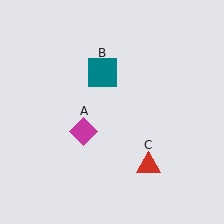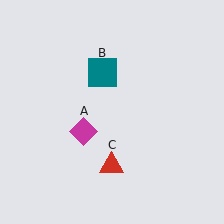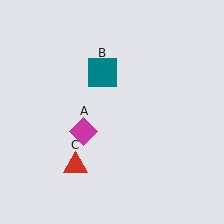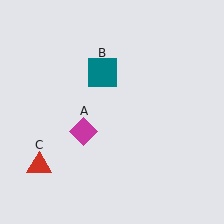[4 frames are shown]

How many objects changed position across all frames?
1 object changed position: red triangle (object C).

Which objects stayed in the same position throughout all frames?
Magenta diamond (object A) and teal square (object B) remained stationary.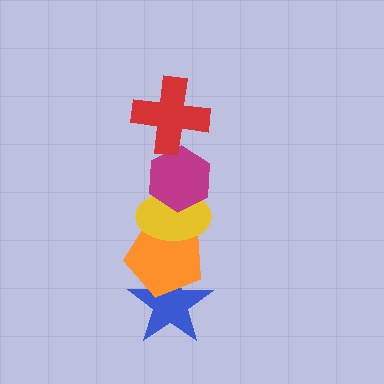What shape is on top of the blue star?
The orange pentagon is on top of the blue star.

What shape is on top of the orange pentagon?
The yellow ellipse is on top of the orange pentagon.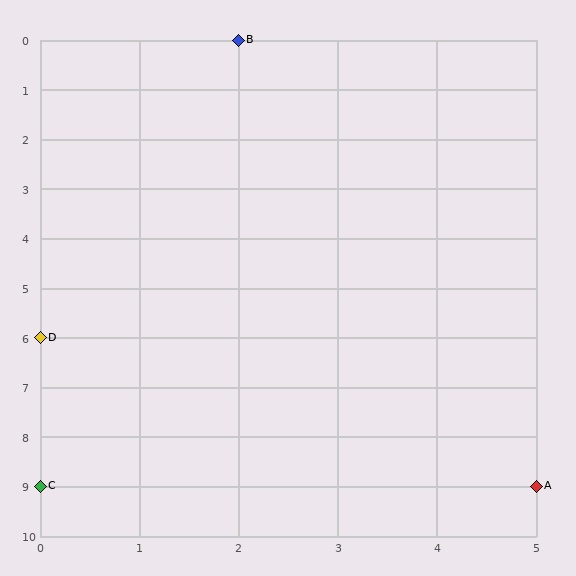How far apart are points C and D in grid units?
Points C and D are 3 rows apart.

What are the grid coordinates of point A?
Point A is at grid coordinates (5, 9).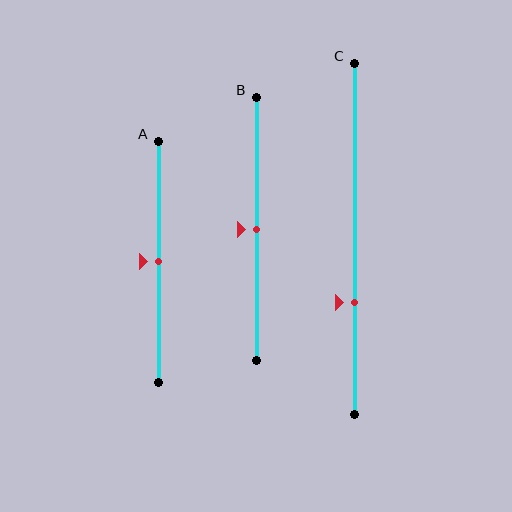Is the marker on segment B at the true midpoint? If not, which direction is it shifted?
Yes, the marker on segment B is at the true midpoint.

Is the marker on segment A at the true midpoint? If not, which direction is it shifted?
Yes, the marker on segment A is at the true midpoint.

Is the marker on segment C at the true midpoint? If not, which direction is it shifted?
No, the marker on segment C is shifted downward by about 18% of the segment length.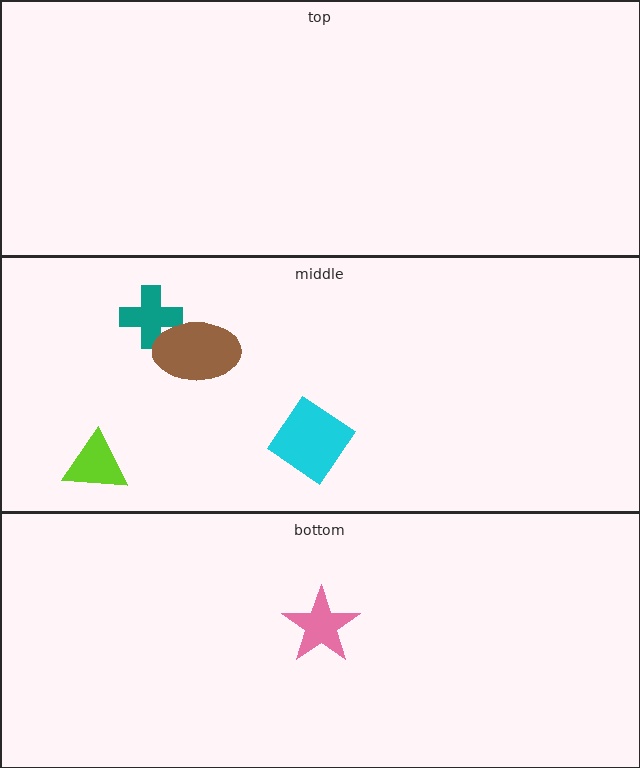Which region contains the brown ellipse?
The middle region.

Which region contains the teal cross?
The middle region.